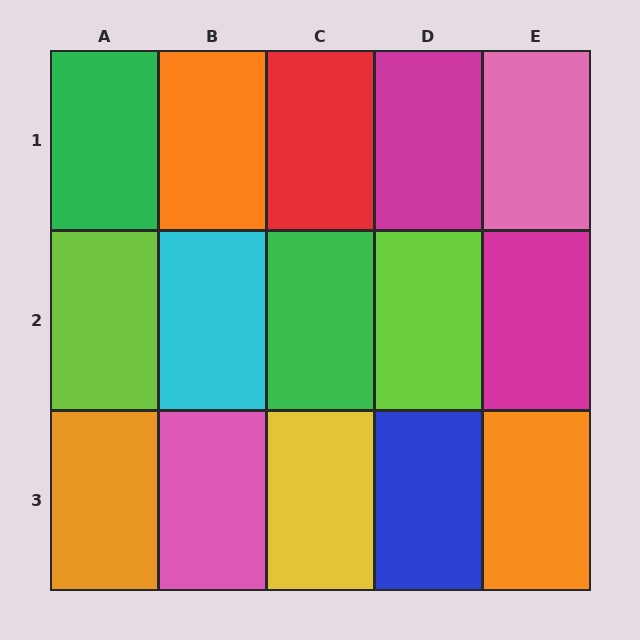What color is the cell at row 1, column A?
Green.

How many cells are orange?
3 cells are orange.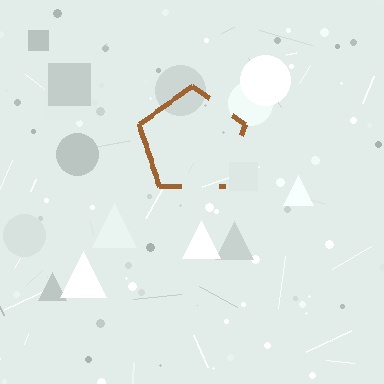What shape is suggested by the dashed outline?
The dashed outline suggests a pentagon.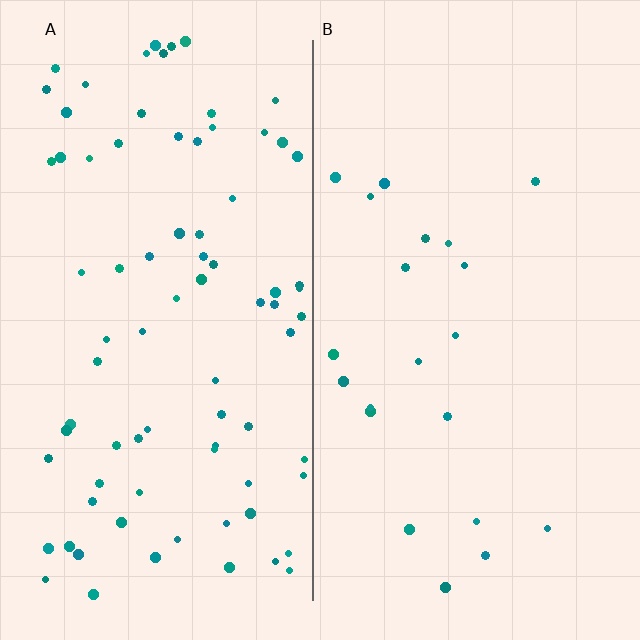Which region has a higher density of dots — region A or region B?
A (the left).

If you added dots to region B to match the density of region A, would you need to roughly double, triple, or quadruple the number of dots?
Approximately quadruple.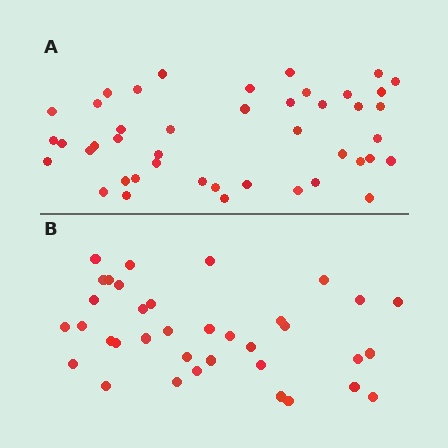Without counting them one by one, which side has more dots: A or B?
Region A (the top region) has more dots.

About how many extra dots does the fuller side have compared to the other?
Region A has roughly 8 or so more dots than region B.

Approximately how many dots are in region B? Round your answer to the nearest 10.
About 40 dots. (The exact count is 36, which rounds to 40.)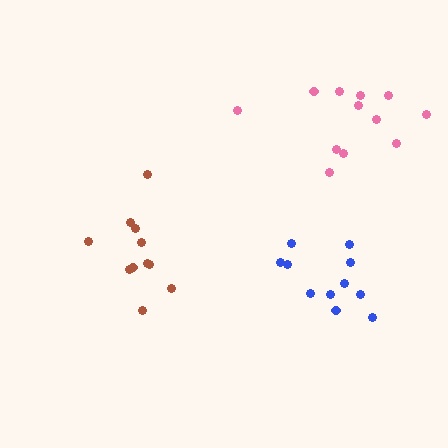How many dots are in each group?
Group 1: 11 dots, Group 2: 12 dots, Group 3: 11 dots (34 total).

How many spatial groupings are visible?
There are 3 spatial groupings.